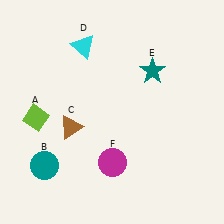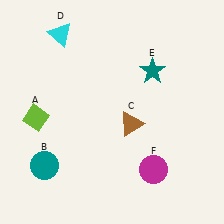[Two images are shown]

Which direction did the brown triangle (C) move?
The brown triangle (C) moved right.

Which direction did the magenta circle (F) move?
The magenta circle (F) moved right.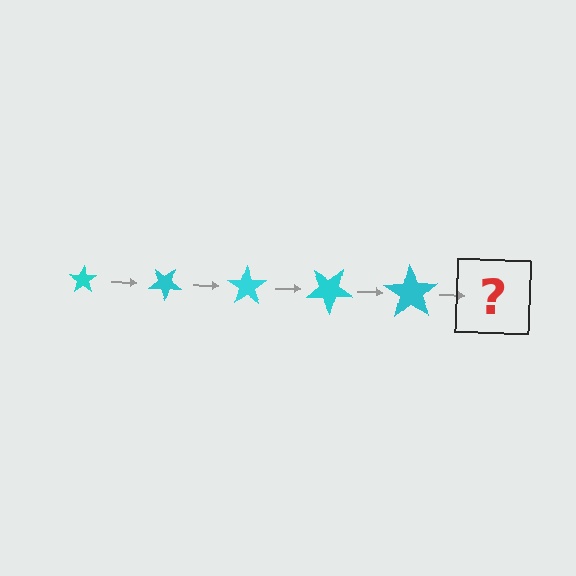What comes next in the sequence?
The next element should be a star, larger than the previous one and rotated 175 degrees from the start.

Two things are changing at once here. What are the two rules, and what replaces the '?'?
The two rules are that the star grows larger each step and it rotates 35 degrees each step. The '?' should be a star, larger than the previous one and rotated 175 degrees from the start.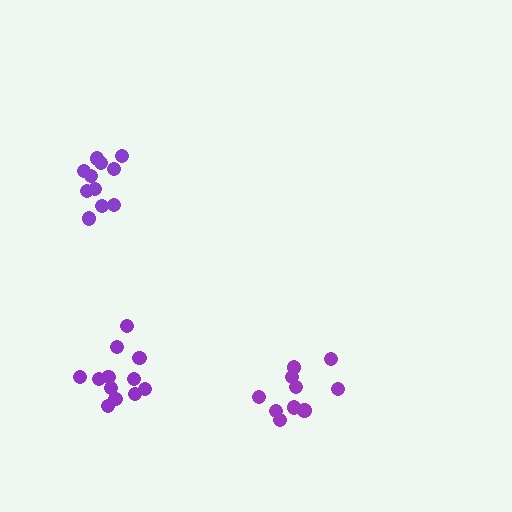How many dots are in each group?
Group 1: 11 dots, Group 2: 12 dots, Group 3: 10 dots (33 total).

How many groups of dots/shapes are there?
There are 3 groups.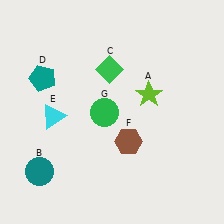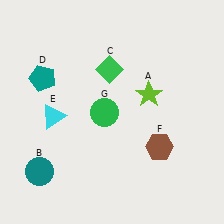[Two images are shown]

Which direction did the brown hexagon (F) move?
The brown hexagon (F) moved right.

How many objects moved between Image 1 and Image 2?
1 object moved between the two images.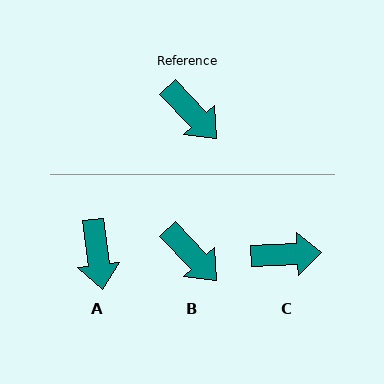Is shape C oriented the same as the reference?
No, it is off by about 49 degrees.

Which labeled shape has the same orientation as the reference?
B.